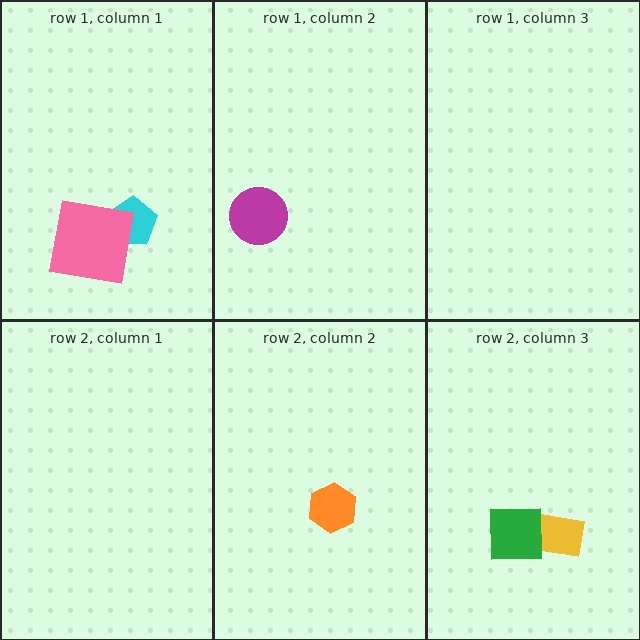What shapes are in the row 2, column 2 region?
The orange hexagon.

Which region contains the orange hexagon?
The row 2, column 2 region.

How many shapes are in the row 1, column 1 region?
2.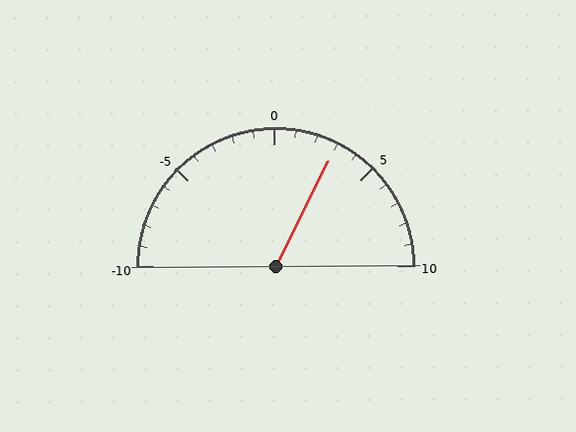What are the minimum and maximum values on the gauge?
The gauge ranges from -10 to 10.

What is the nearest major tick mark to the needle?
The nearest major tick mark is 5.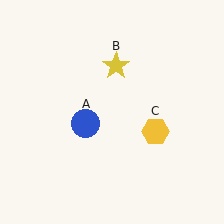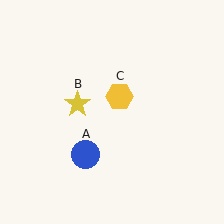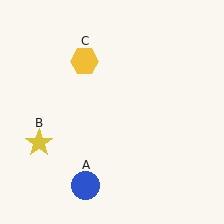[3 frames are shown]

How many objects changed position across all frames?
3 objects changed position: blue circle (object A), yellow star (object B), yellow hexagon (object C).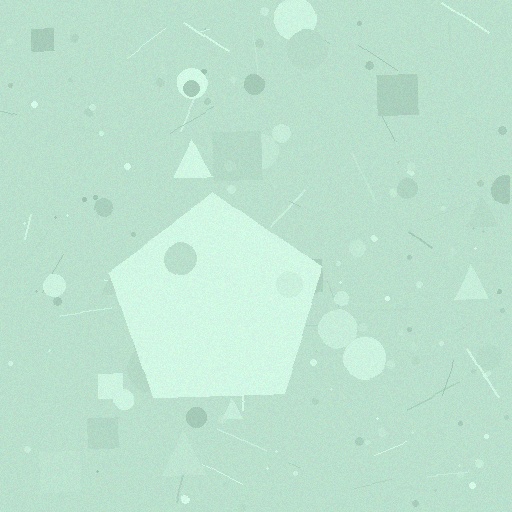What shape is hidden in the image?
A pentagon is hidden in the image.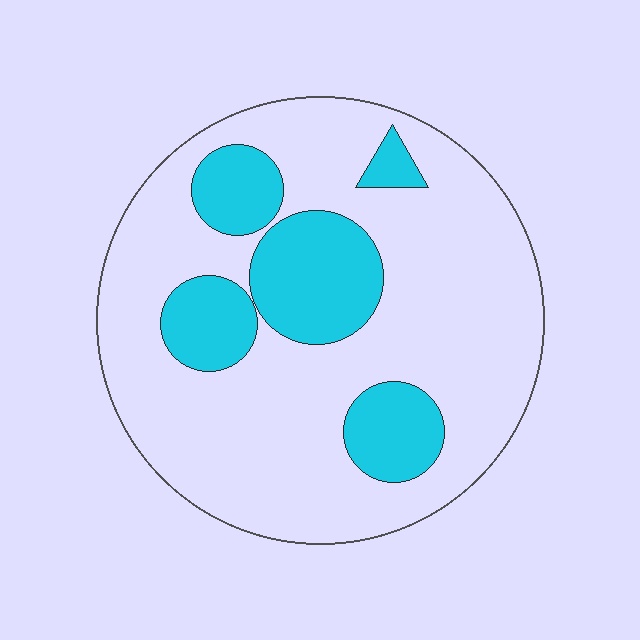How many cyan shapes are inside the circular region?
5.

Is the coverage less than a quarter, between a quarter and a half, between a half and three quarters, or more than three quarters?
Less than a quarter.